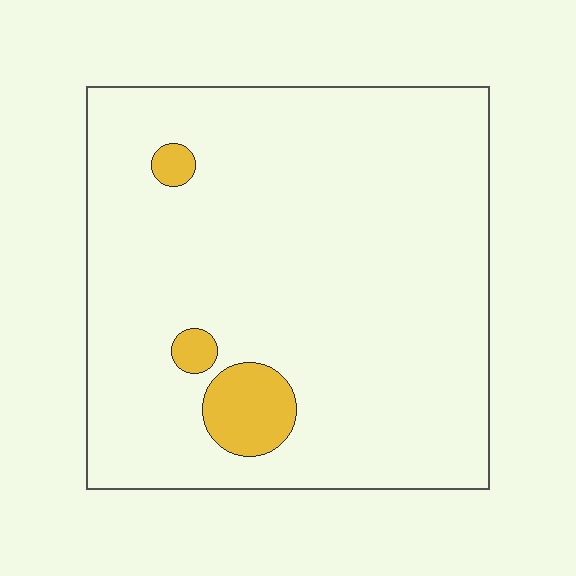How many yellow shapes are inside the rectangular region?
3.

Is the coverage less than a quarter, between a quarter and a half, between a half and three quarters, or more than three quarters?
Less than a quarter.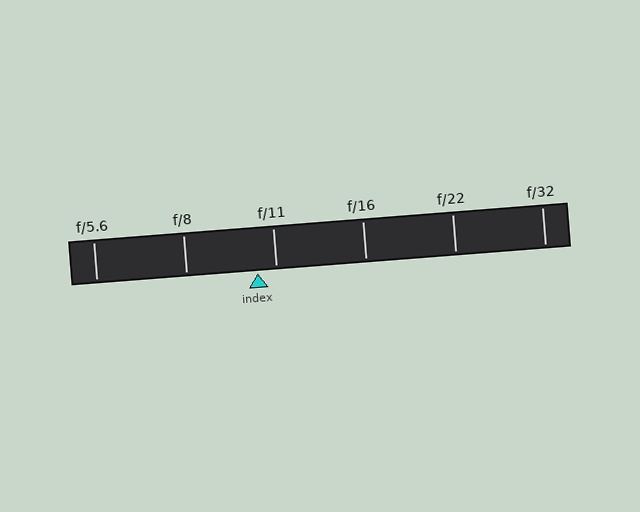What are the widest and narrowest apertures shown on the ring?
The widest aperture shown is f/5.6 and the narrowest is f/32.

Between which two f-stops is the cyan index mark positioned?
The index mark is between f/8 and f/11.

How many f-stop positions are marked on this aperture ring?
There are 6 f-stop positions marked.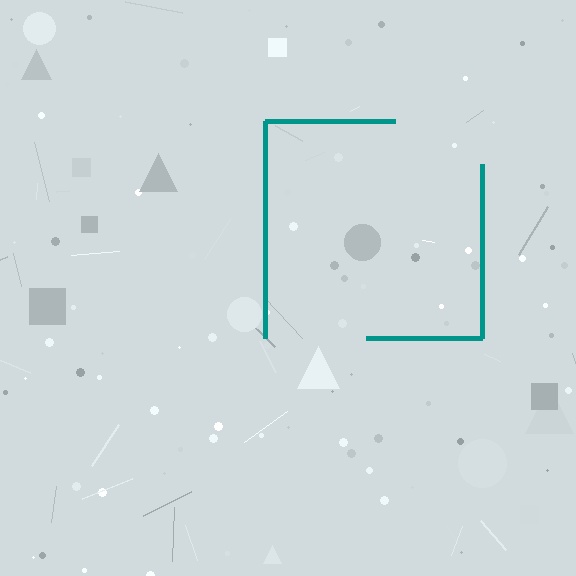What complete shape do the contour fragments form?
The contour fragments form a square.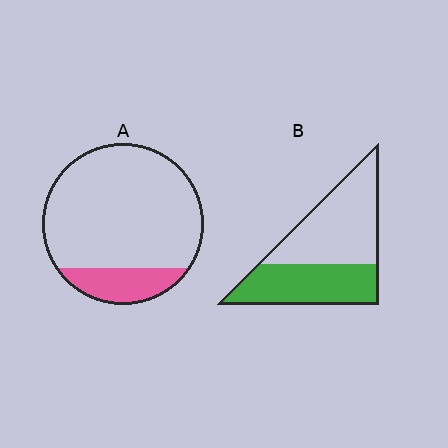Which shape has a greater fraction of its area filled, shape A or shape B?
Shape B.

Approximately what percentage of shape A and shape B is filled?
A is approximately 15% and B is approximately 45%.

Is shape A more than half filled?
No.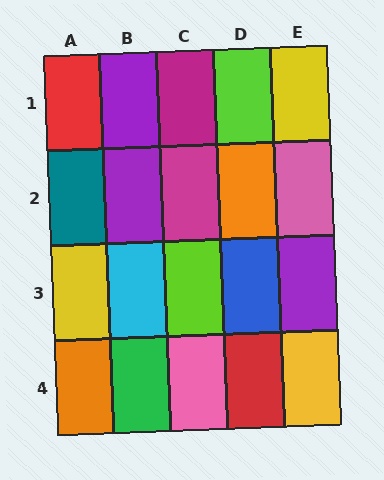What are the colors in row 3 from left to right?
Yellow, cyan, lime, blue, purple.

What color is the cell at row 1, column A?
Red.